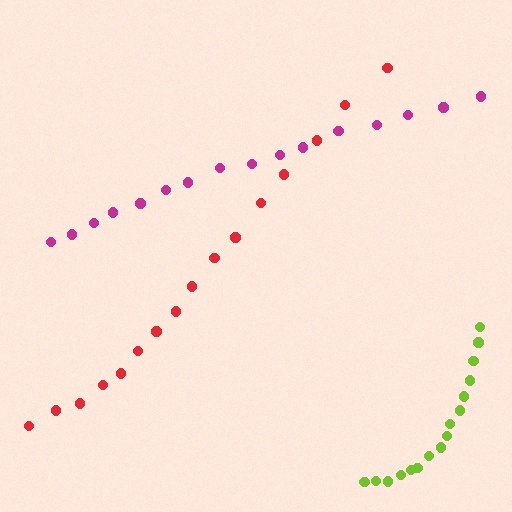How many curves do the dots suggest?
There are 3 distinct paths.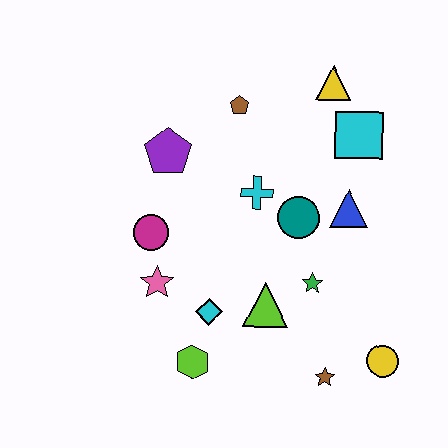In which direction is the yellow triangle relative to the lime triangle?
The yellow triangle is above the lime triangle.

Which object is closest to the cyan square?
The yellow triangle is closest to the cyan square.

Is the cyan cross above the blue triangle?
Yes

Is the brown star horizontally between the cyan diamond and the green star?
No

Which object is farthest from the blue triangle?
The lime hexagon is farthest from the blue triangle.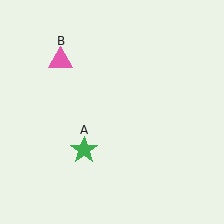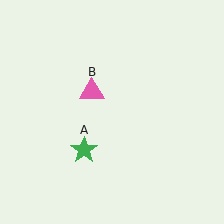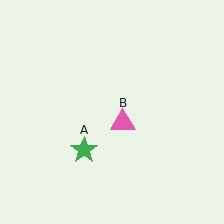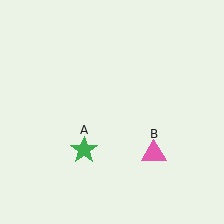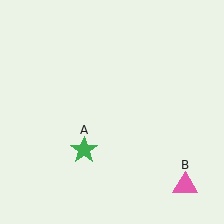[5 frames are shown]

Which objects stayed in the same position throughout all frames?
Green star (object A) remained stationary.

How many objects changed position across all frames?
1 object changed position: pink triangle (object B).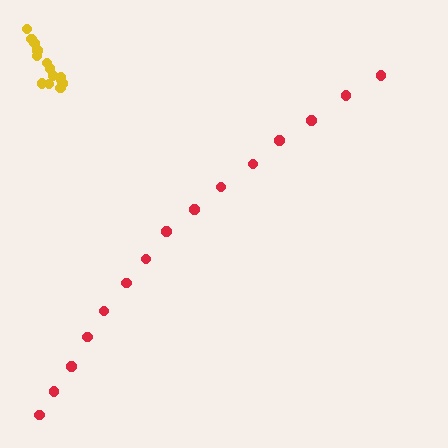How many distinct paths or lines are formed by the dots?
There are 2 distinct paths.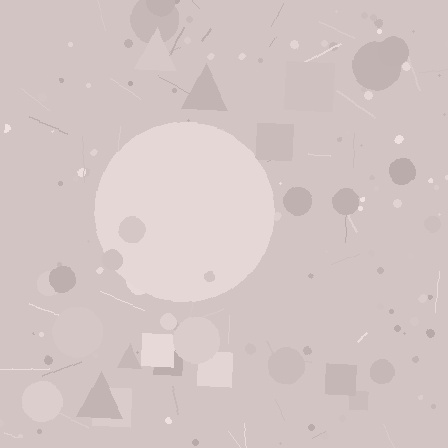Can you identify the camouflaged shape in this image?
The camouflaged shape is a circle.